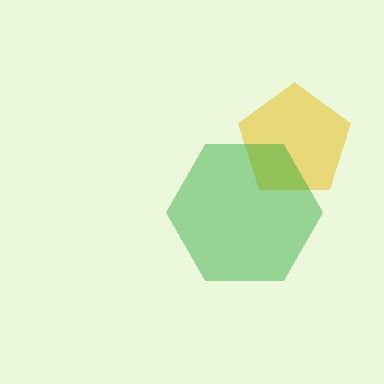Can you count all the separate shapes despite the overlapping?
Yes, there are 2 separate shapes.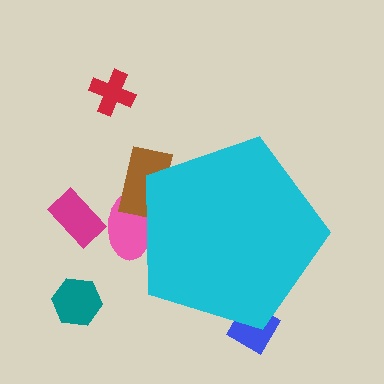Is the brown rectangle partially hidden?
Yes, the brown rectangle is partially hidden behind the cyan pentagon.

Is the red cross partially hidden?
No, the red cross is fully visible.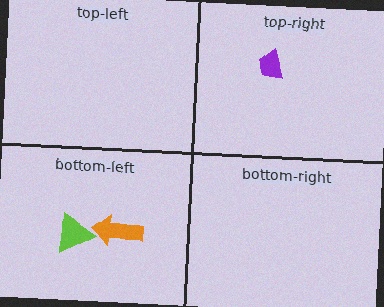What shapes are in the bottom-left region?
The lime triangle, the orange arrow.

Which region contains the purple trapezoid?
The top-right region.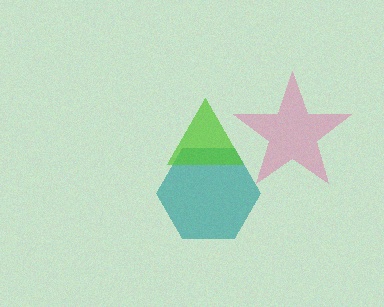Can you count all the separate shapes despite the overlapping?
Yes, there are 3 separate shapes.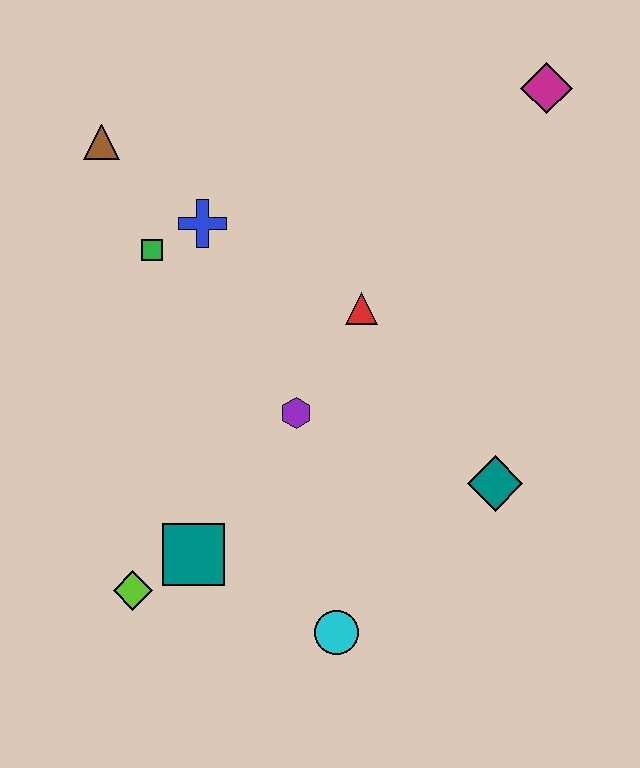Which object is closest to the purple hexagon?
The red triangle is closest to the purple hexagon.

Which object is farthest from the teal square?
The magenta diamond is farthest from the teal square.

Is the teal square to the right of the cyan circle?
No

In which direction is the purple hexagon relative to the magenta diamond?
The purple hexagon is below the magenta diamond.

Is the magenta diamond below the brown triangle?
No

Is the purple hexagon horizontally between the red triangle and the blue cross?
Yes